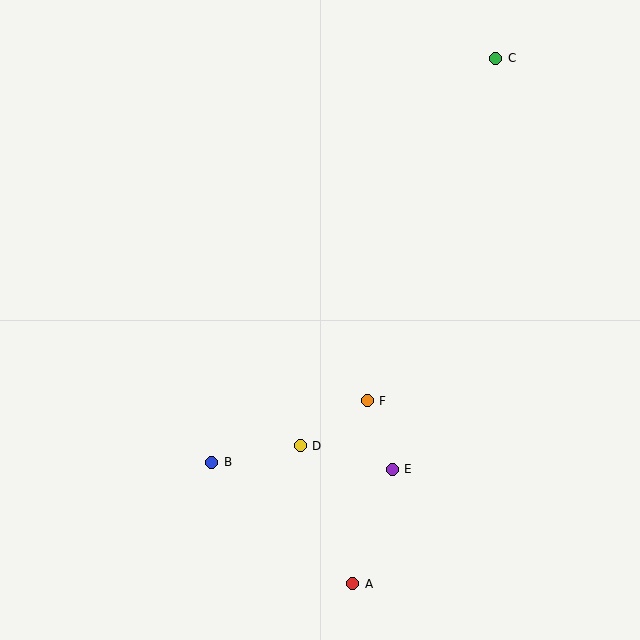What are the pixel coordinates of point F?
Point F is at (367, 401).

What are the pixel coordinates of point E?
Point E is at (392, 469).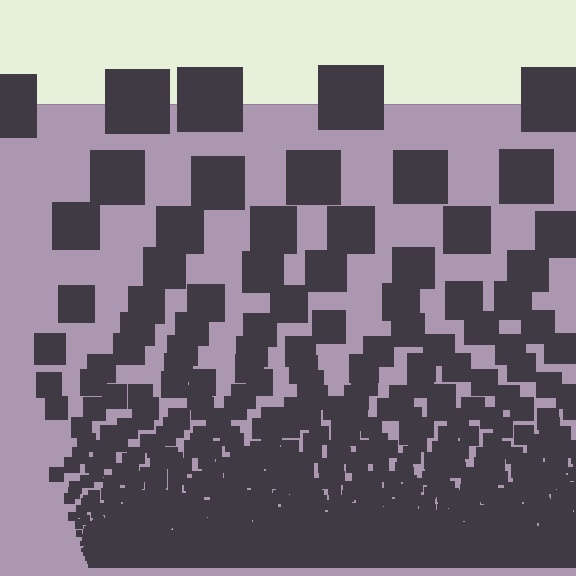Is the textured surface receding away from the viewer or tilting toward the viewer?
The surface appears to tilt toward the viewer. Texture elements get larger and sparser toward the top.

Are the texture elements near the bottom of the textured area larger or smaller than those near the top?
Smaller. The gradient is inverted — elements near the bottom are smaller and denser.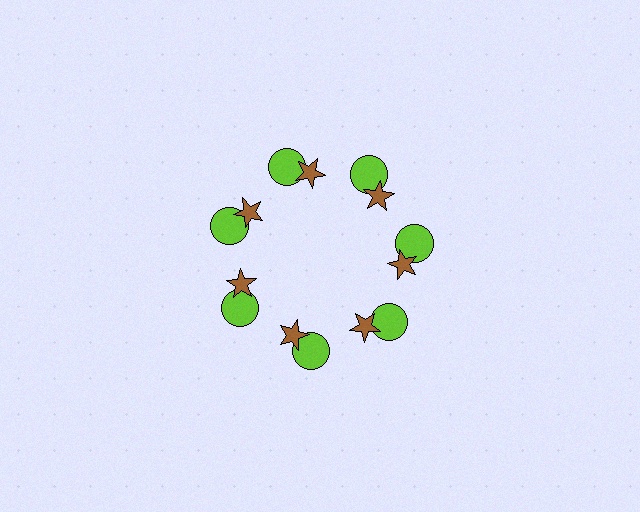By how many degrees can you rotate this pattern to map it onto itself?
The pattern maps onto itself every 51 degrees of rotation.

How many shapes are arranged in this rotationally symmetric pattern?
There are 14 shapes, arranged in 7 groups of 2.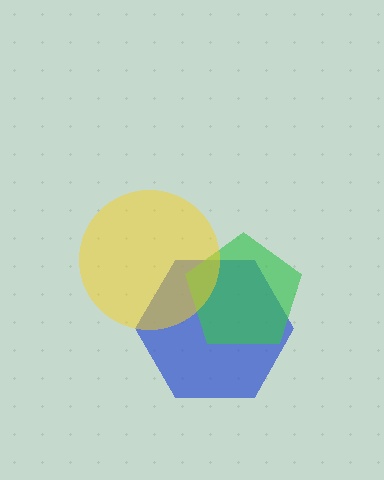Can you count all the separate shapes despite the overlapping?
Yes, there are 3 separate shapes.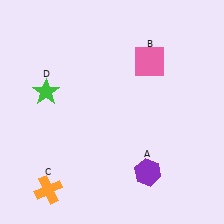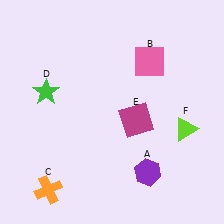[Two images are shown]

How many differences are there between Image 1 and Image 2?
There are 2 differences between the two images.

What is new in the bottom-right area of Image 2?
A lime triangle (F) was added in the bottom-right area of Image 2.